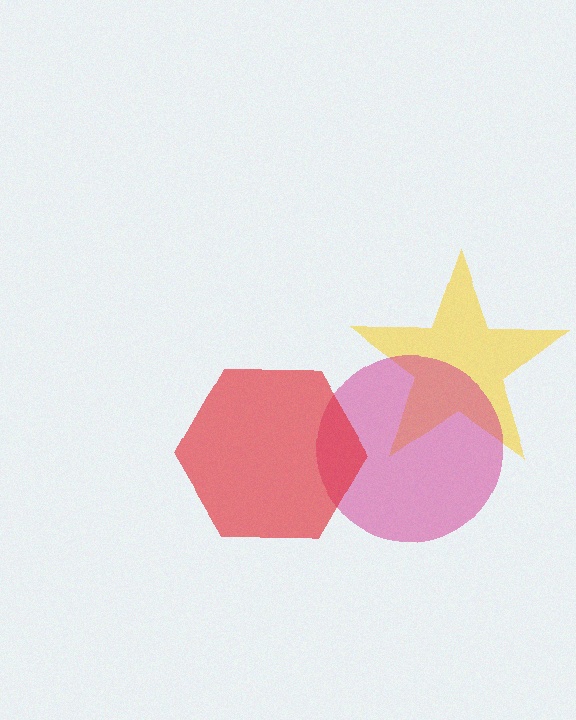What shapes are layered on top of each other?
The layered shapes are: a yellow star, a magenta circle, a red hexagon.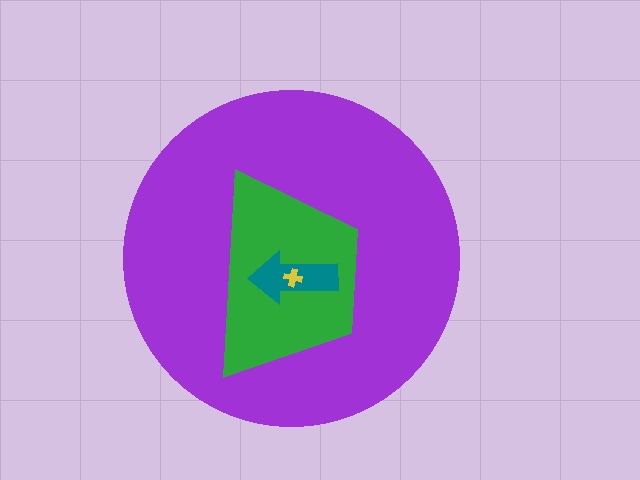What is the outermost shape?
The purple circle.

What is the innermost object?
The yellow cross.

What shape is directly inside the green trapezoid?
The teal arrow.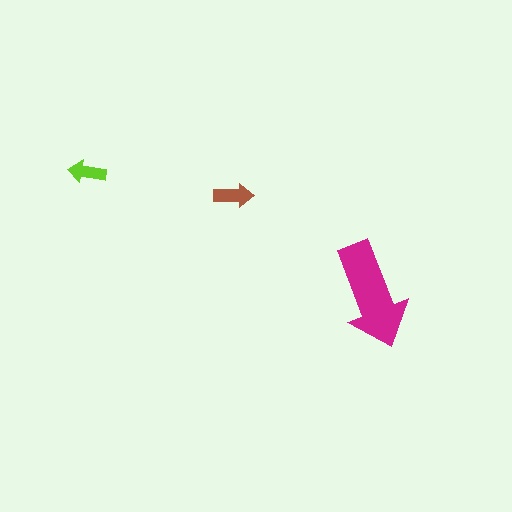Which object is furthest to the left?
The lime arrow is leftmost.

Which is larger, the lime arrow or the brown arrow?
The brown one.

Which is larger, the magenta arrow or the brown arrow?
The magenta one.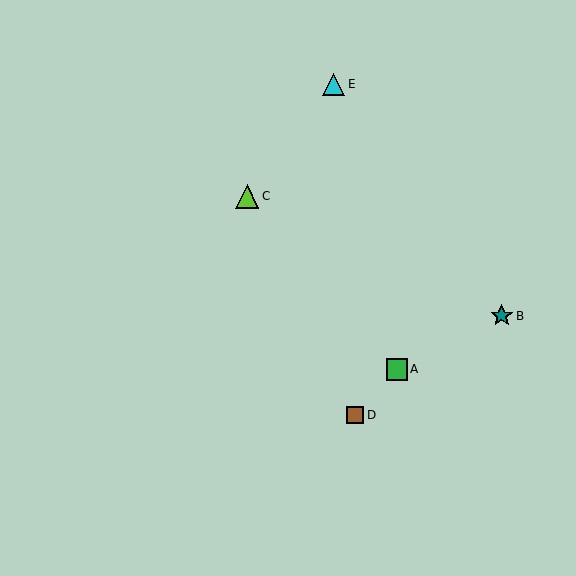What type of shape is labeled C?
Shape C is a lime triangle.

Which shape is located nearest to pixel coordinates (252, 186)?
The lime triangle (labeled C) at (247, 196) is nearest to that location.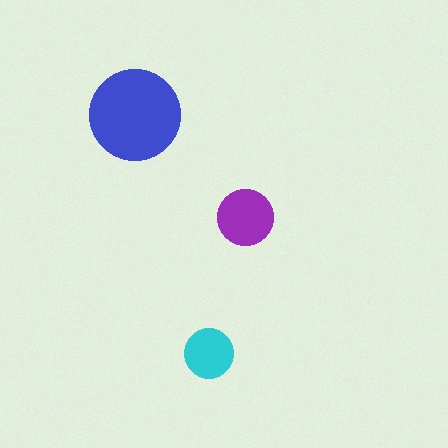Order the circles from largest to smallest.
the blue one, the purple one, the cyan one.